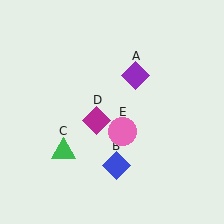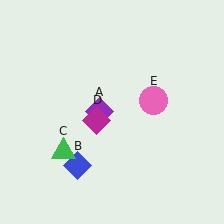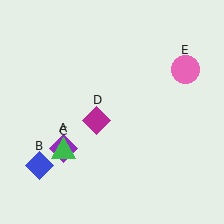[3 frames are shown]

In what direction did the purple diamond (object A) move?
The purple diamond (object A) moved down and to the left.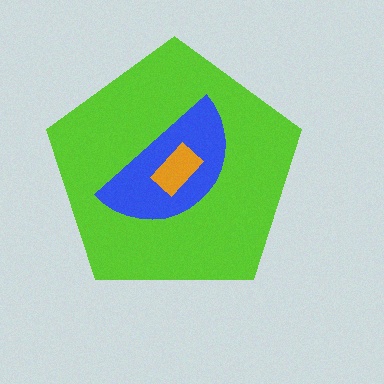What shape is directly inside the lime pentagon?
The blue semicircle.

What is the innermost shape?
The orange rectangle.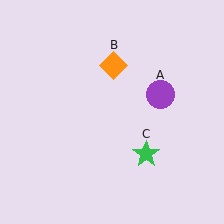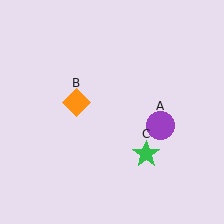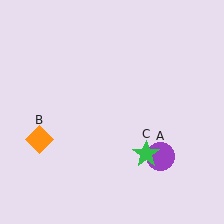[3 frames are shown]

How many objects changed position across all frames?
2 objects changed position: purple circle (object A), orange diamond (object B).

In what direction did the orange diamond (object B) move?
The orange diamond (object B) moved down and to the left.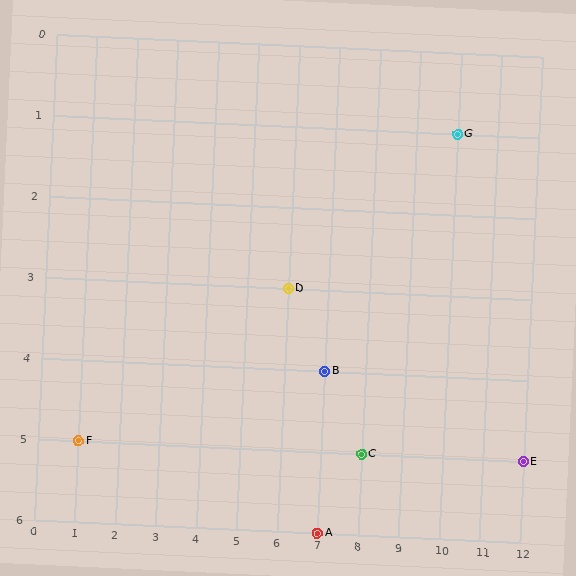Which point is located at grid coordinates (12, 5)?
Point E is at (12, 5).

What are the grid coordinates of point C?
Point C is at grid coordinates (8, 5).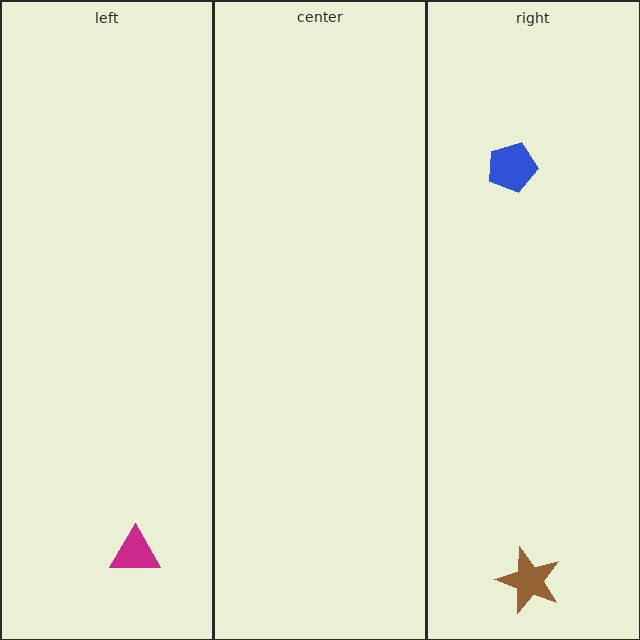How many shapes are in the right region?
2.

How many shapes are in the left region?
1.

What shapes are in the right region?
The brown star, the blue pentagon.